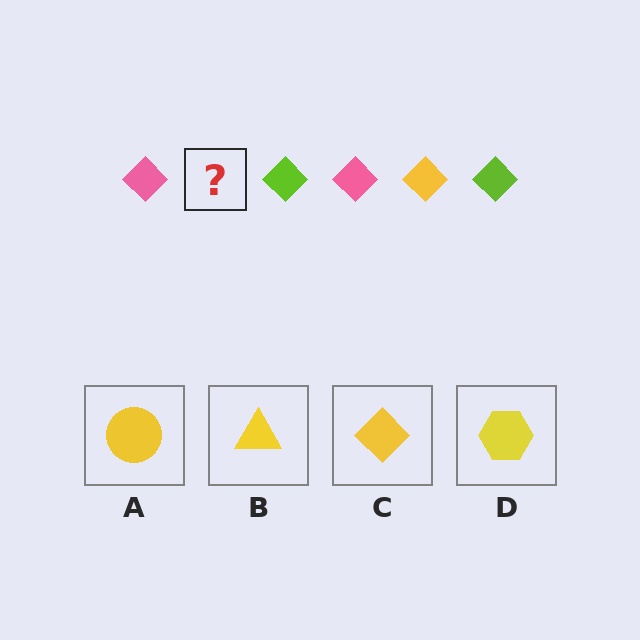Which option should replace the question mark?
Option C.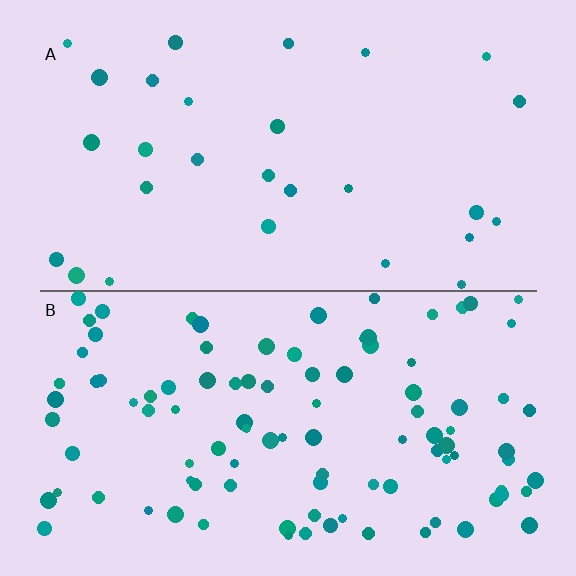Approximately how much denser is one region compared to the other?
Approximately 3.7× — region B over region A.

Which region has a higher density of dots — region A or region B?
B (the bottom).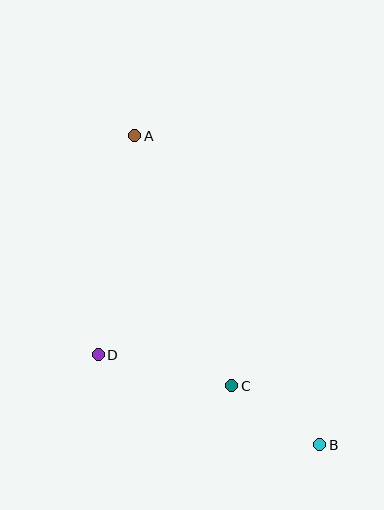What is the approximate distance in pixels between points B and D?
The distance between B and D is approximately 240 pixels.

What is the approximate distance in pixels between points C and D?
The distance between C and D is approximately 137 pixels.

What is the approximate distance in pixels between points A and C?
The distance between A and C is approximately 268 pixels.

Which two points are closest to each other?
Points B and C are closest to each other.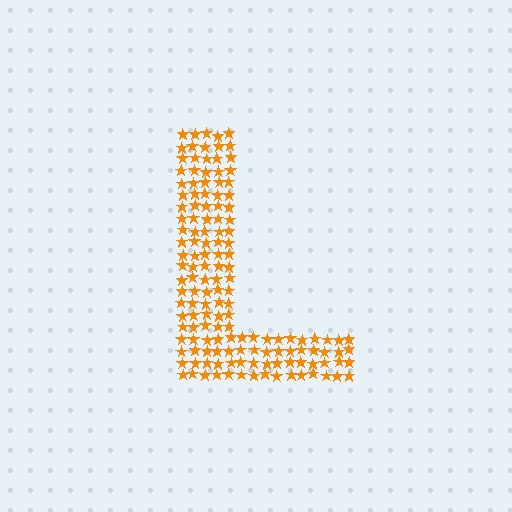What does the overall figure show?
The overall figure shows the letter L.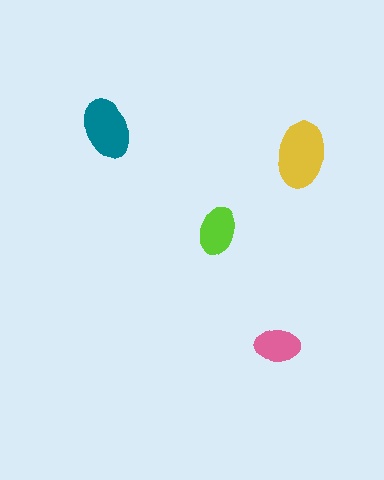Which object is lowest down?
The pink ellipse is bottommost.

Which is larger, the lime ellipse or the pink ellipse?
The lime one.